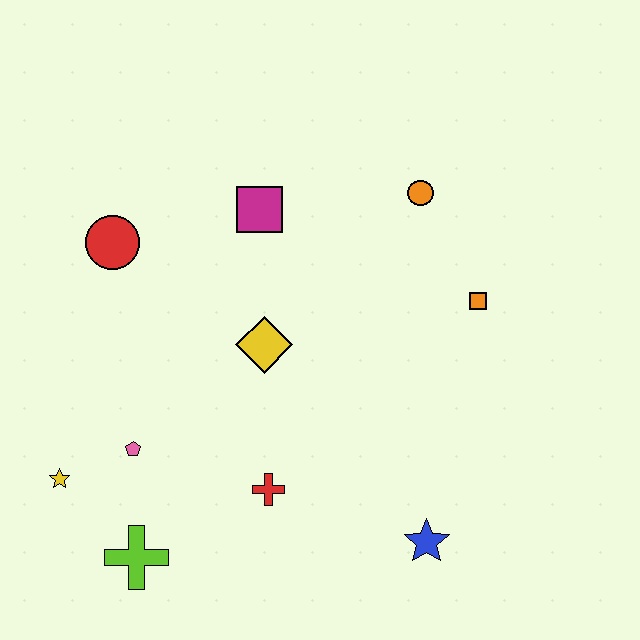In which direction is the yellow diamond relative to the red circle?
The yellow diamond is to the right of the red circle.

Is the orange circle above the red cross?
Yes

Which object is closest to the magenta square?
The yellow diamond is closest to the magenta square.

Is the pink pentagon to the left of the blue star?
Yes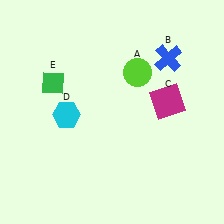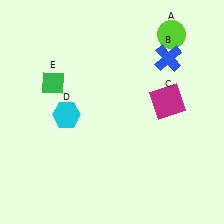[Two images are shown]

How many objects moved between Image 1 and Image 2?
1 object moved between the two images.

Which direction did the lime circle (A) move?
The lime circle (A) moved up.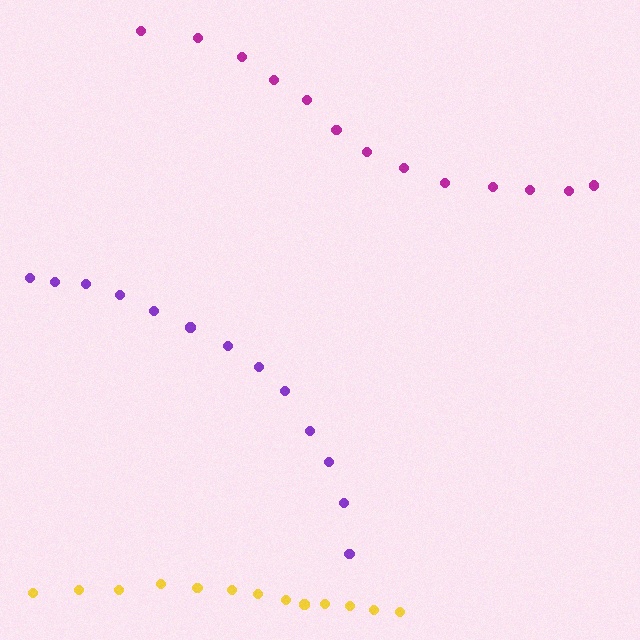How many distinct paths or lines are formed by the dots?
There are 3 distinct paths.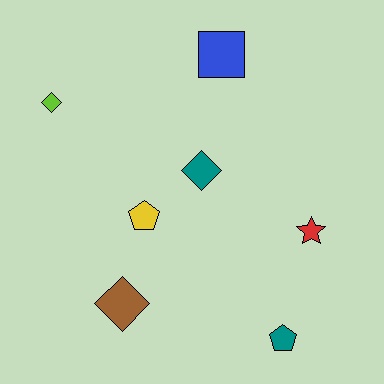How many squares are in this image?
There is 1 square.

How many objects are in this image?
There are 7 objects.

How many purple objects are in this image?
There are no purple objects.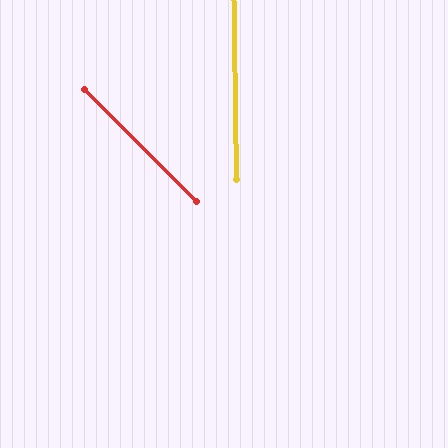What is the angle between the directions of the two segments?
Approximately 44 degrees.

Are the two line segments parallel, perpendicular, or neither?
Neither parallel nor perpendicular — they differ by about 44°.